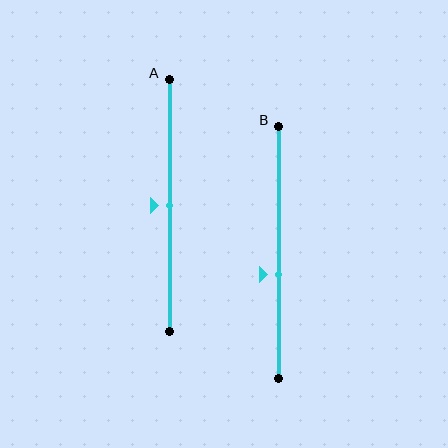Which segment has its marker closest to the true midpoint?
Segment A has its marker closest to the true midpoint.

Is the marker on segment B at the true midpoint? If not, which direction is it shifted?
No, the marker on segment B is shifted downward by about 9% of the segment length.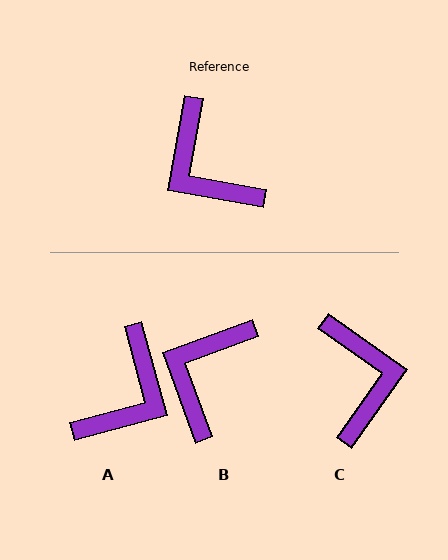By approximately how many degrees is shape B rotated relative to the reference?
Approximately 60 degrees clockwise.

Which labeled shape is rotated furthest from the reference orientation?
C, about 155 degrees away.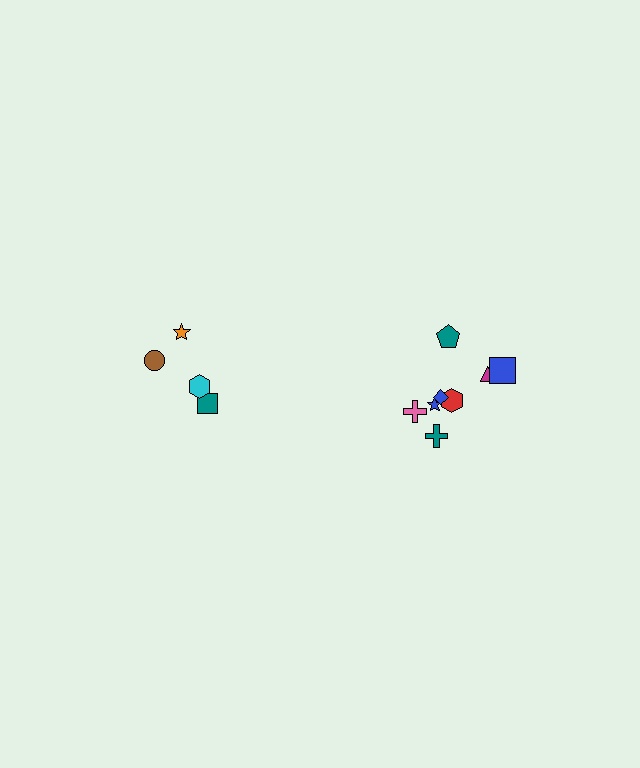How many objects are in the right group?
There are 8 objects.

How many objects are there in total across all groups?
There are 12 objects.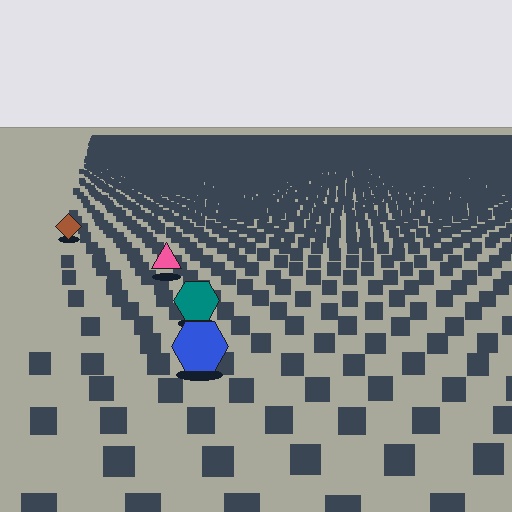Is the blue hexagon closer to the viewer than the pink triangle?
Yes. The blue hexagon is closer — you can tell from the texture gradient: the ground texture is coarser near it.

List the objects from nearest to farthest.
From nearest to farthest: the blue hexagon, the teal hexagon, the pink triangle, the brown diamond.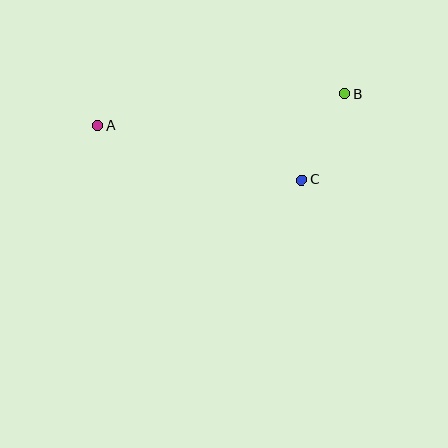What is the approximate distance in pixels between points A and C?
The distance between A and C is approximately 211 pixels.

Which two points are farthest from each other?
Points A and B are farthest from each other.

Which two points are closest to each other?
Points B and C are closest to each other.